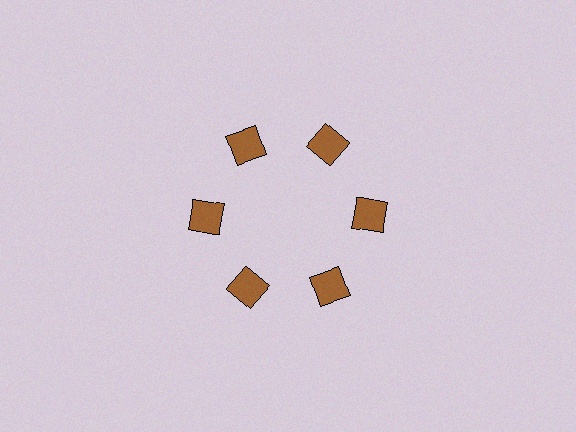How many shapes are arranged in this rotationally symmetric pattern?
There are 6 shapes, arranged in 6 groups of 1.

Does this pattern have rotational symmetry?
Yes, this pattern has 6-fold rotational symmetry. It looks the same after rotating 60 degrees around the center.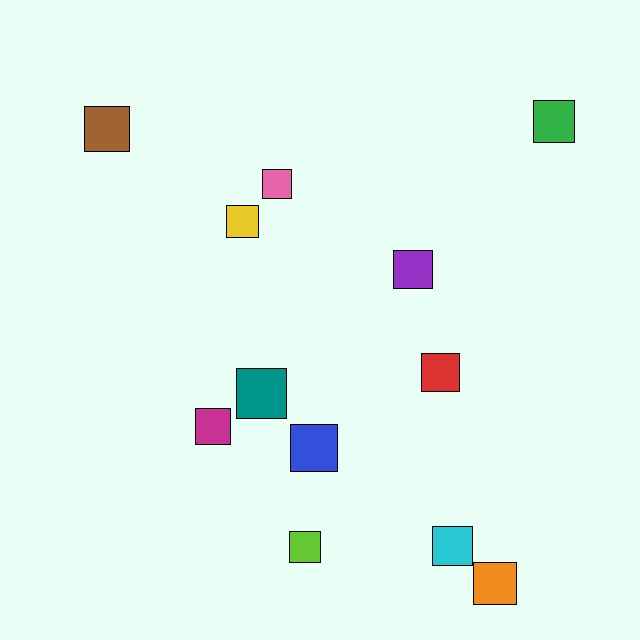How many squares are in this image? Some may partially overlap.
There are 12 squares.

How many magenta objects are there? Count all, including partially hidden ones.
There is 1 magenta object.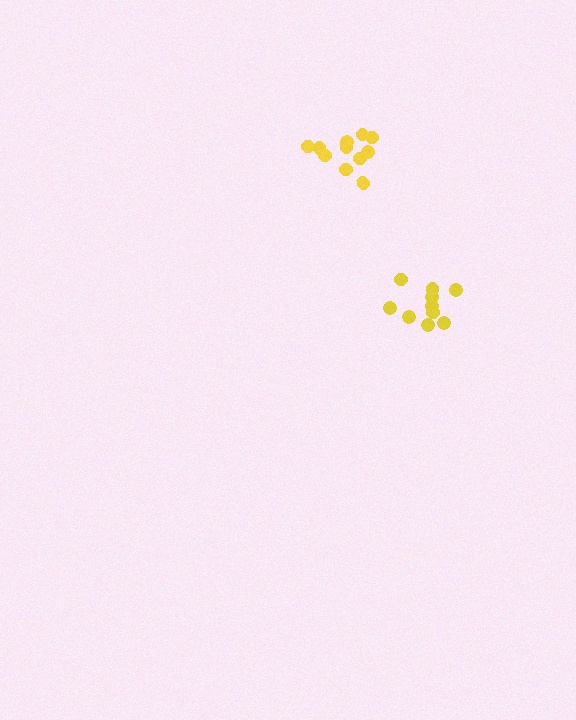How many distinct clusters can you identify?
There are 2 distinct clusters.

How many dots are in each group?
Group 1: 10 dots, Group 2: 11 dots (21 total).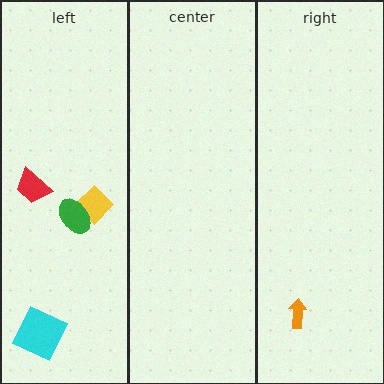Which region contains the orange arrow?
The right region.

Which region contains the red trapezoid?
The left region.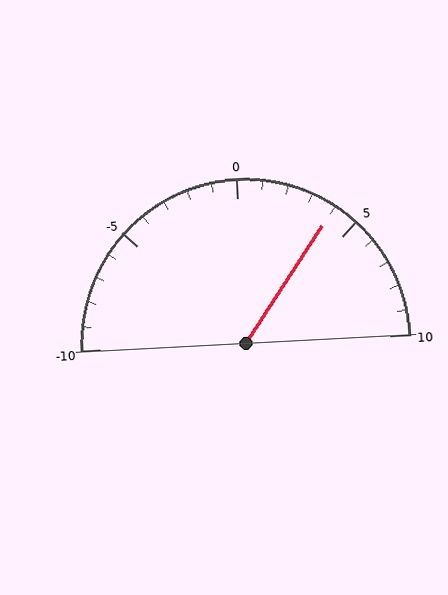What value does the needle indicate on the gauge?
The needle indicates approximately 4.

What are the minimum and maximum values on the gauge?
The gauge ranges from -10 to 10.